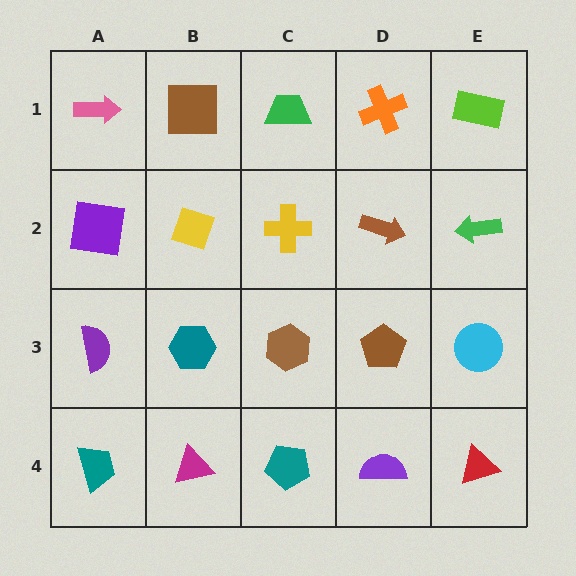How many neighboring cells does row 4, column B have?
3.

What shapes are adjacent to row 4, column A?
A purple semicircle (row 3, column A), a magenta triangle (row 4, column B).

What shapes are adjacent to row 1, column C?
A yellow cross (row 2, column C), a brown square (row 1, column B), an orange cross (row 1, column D).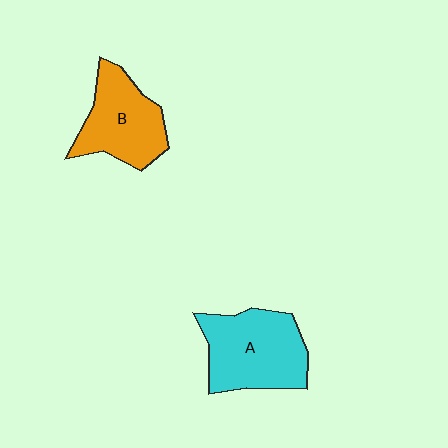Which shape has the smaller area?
Shape B (orange).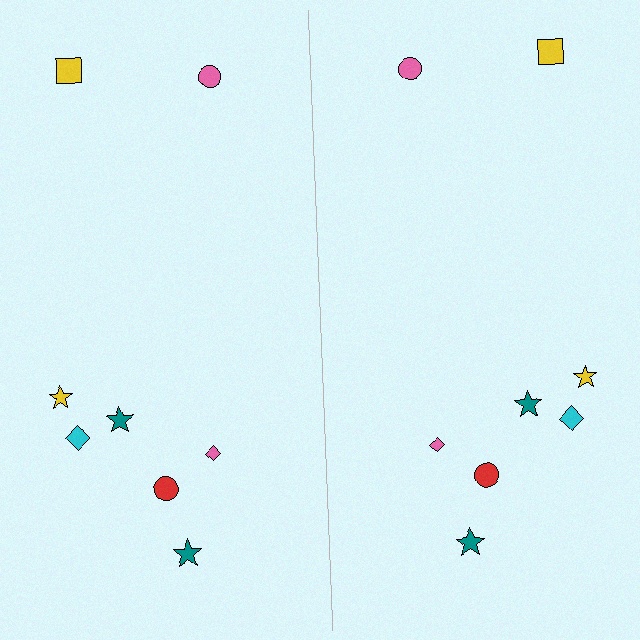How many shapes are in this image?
There are 16 shapes in this image.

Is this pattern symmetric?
Yes, this pattern has bilateral (reflection) symmetry.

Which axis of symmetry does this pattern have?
The pattern has a vertical axis of symmetry running through the center of the image.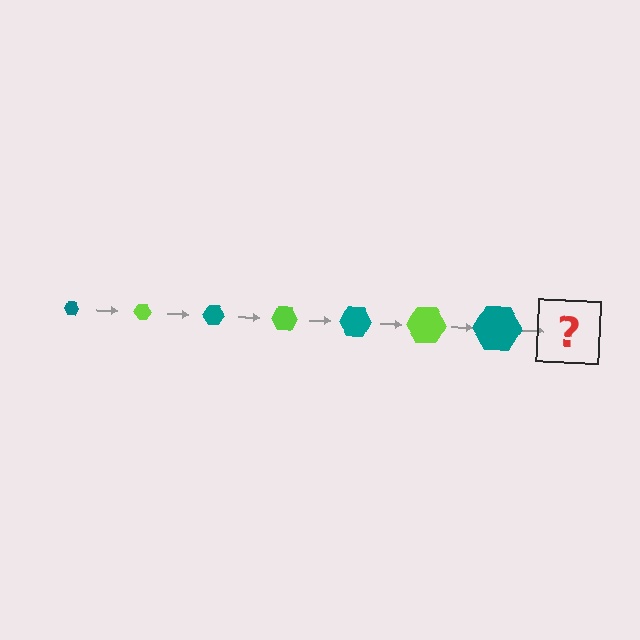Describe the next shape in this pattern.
It should be a lime hexagon, larger than the previous one.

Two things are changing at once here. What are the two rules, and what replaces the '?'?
The two rules are that the hexagon grows larger each step and the color cycles through teal and lime. The '?' should be a lime hexagon, larger than the previous one.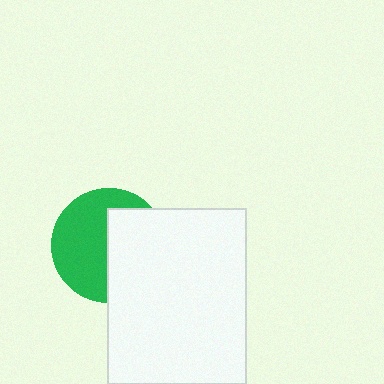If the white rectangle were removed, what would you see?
You would see the complete green circle.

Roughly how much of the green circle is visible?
About half of it is visible (roughly 54%).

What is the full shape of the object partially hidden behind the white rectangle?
The partially hidden object is a green circle.